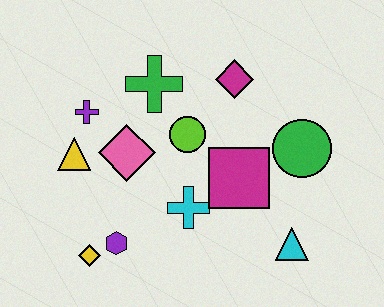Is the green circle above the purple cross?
No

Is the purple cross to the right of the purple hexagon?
No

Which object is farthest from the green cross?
The cyan triangle is farthest from the green cross.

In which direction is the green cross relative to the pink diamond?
The green cross is above the pink diamond.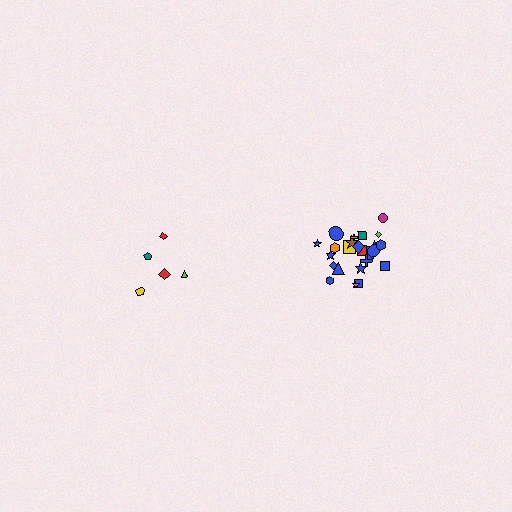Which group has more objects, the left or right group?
The right group.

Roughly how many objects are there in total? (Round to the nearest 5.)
Roughly 30 objects in total.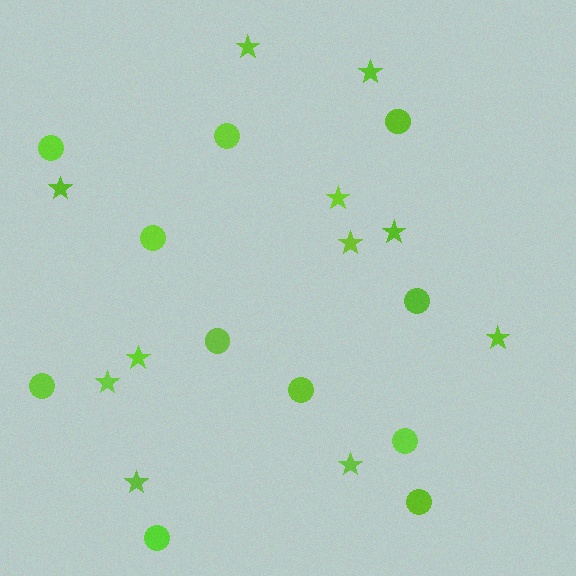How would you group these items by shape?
There are 2 groups: one group of circles (11) and one group of stars (11).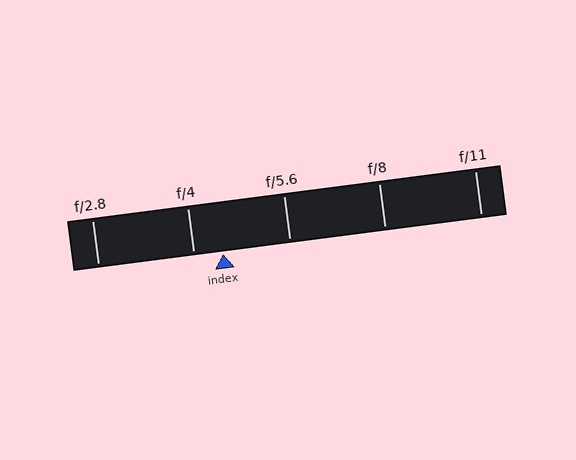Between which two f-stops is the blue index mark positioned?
The index mark is between f/4 and f/5.6.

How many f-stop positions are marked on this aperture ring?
There are 5 f-stop positions marked.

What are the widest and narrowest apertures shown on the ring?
The widest aperture shown is f/2.8 and the narrowest is f/11.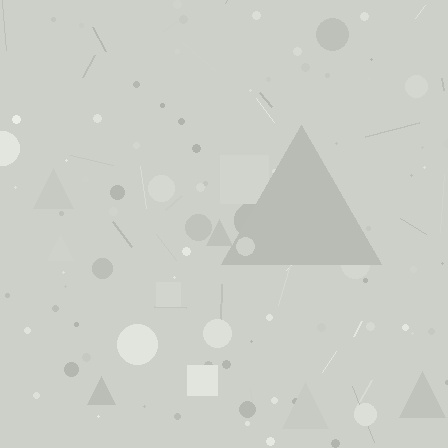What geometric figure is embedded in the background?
A triangle is embedded in the background.